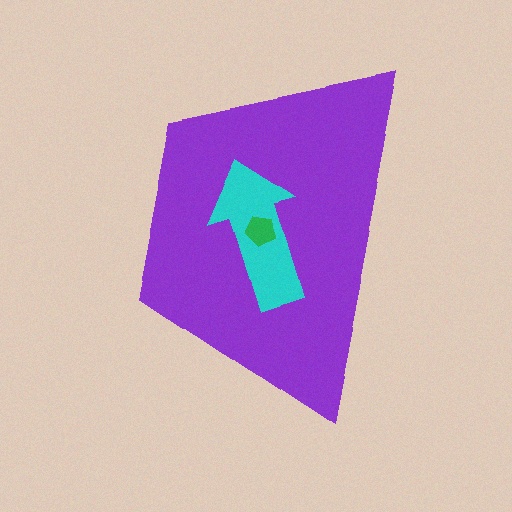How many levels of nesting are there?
3.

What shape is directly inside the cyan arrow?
The green pentagon.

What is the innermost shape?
The green pentagon.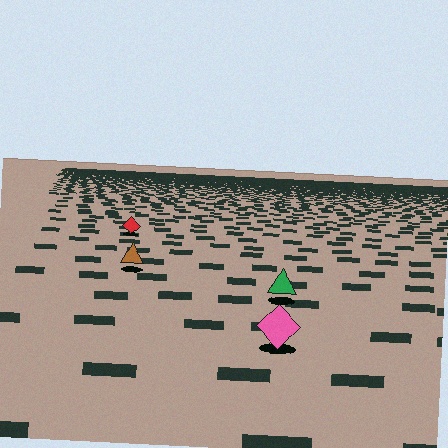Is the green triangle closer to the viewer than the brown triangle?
Yes. The green triangle is closer — you can tell from the texture gradient: the ground texture is coarser near it.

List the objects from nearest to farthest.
From nearest to farthest: the pink diamond, the green triangle, the brown triangle, the red diamond.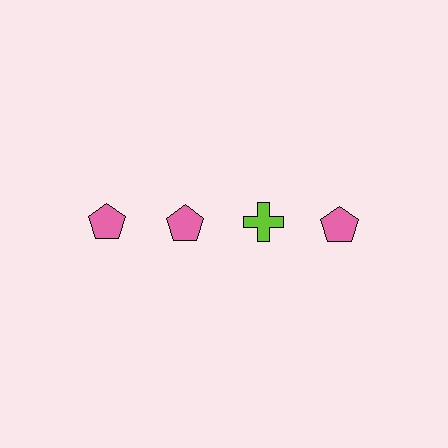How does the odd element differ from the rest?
It differs in both color (lime instead of pink) and shape (cross instead of pentagon).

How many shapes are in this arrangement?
There are 4 shapes arranged in a grid pattern.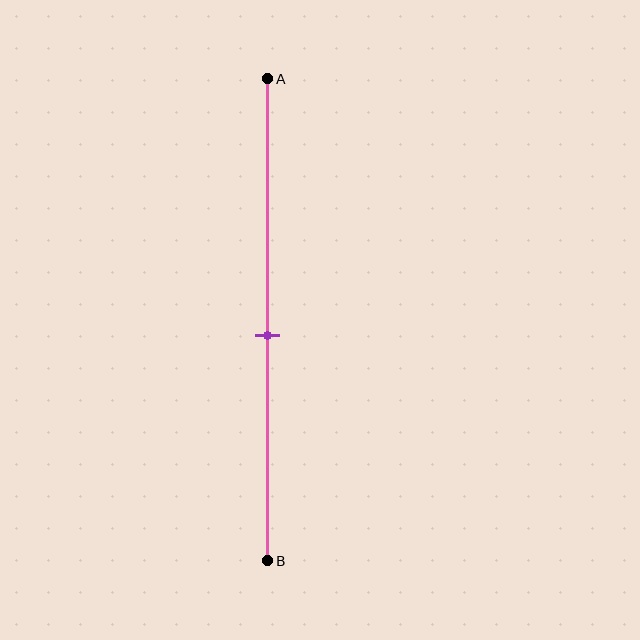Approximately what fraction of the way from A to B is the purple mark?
The purple mark is approximately 55% of the way from A to B.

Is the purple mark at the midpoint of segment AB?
No, the mark is at about 55% from A, not at the 50% midpoint.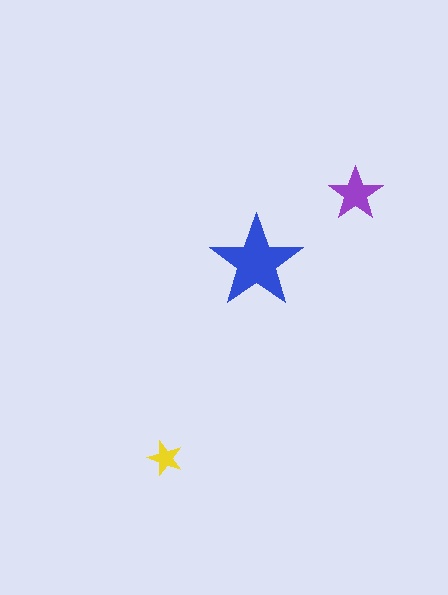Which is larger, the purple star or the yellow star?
The purple one.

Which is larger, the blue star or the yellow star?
The blue one.